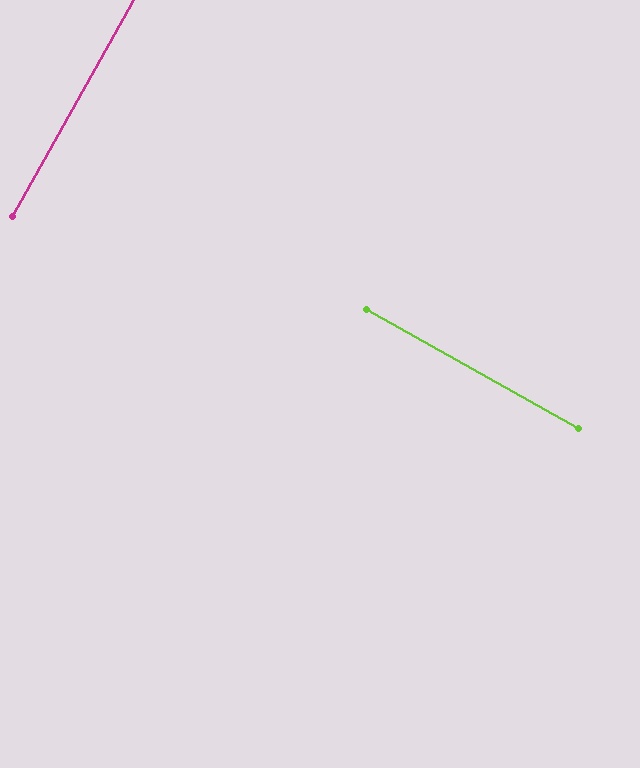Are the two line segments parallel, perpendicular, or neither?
Perpendicular — they meet at approximately 90°.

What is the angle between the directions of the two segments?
Approximately 90 degrees.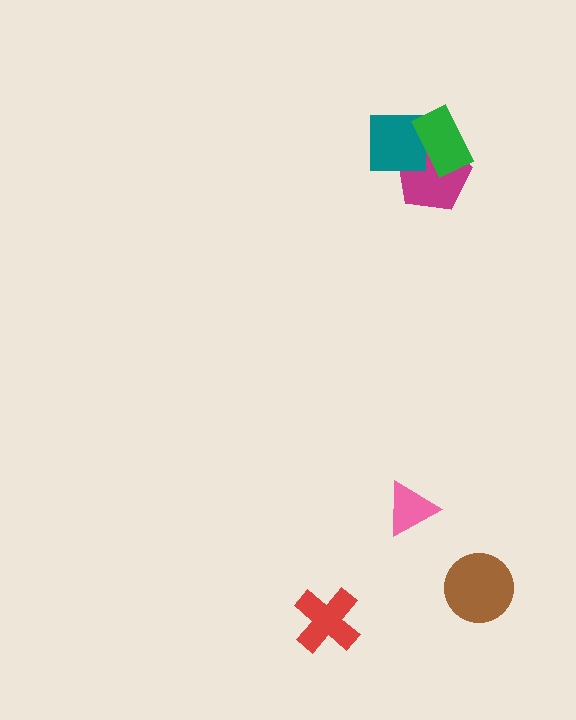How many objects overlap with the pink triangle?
0 objects overlap with the pink triangle.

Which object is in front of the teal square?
The green rectangle is in front of the teal square.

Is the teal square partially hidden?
Yes, it is partially covered by another shape.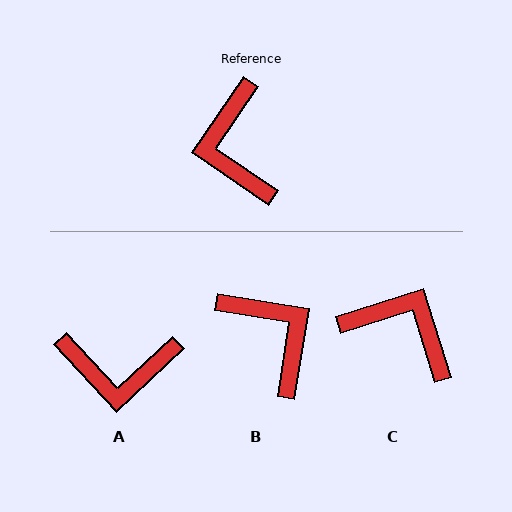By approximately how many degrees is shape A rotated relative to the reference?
Approximately 77 degrees counter-clockwise.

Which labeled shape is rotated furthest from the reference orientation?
B, about 155 degrees away.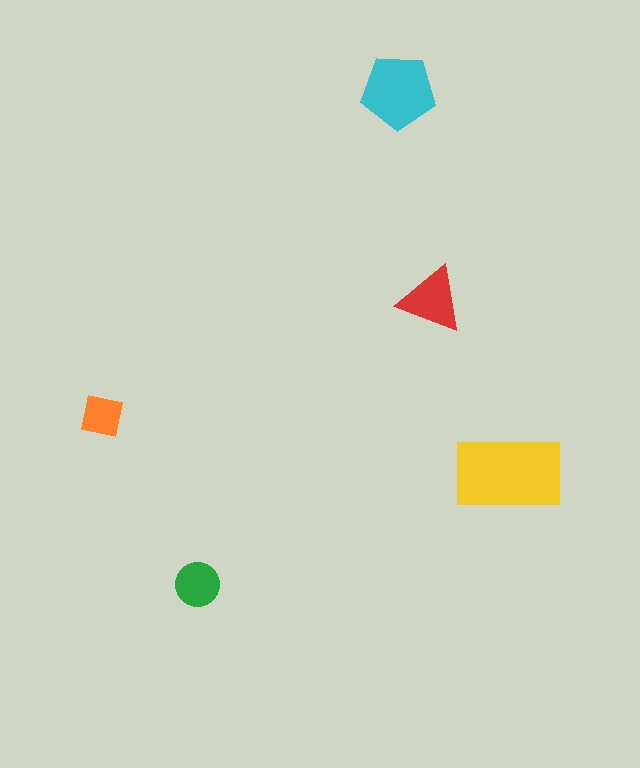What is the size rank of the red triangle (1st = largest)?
3rd.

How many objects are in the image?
There are 5 objects in the image.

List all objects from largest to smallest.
The yellow rectangle, the cyan pentagon, the red triangle, the green circle, the orange square.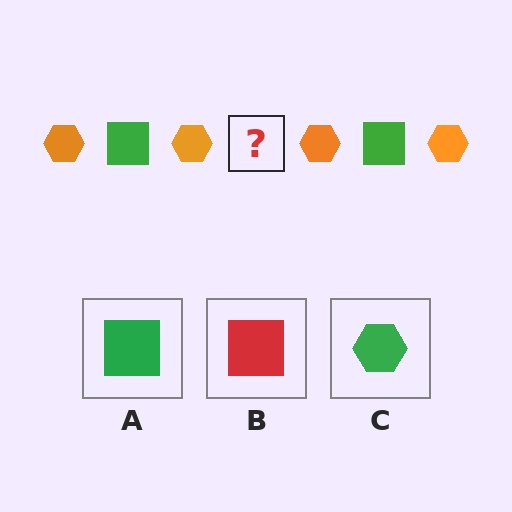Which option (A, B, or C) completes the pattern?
A.